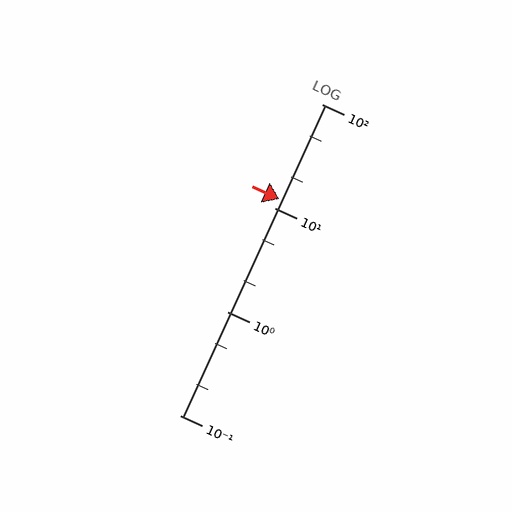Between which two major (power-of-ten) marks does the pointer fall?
The pointer is between 10 and 100.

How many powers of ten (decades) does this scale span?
The scale spans 3 decades, from 0.1 to 100.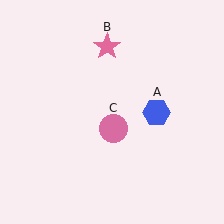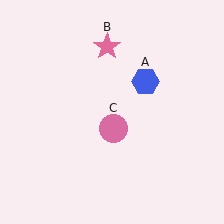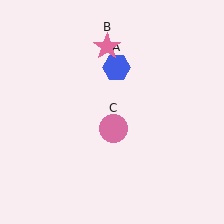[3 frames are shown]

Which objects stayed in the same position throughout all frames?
Pink star (object B) and pink circle (object C) remained stationary.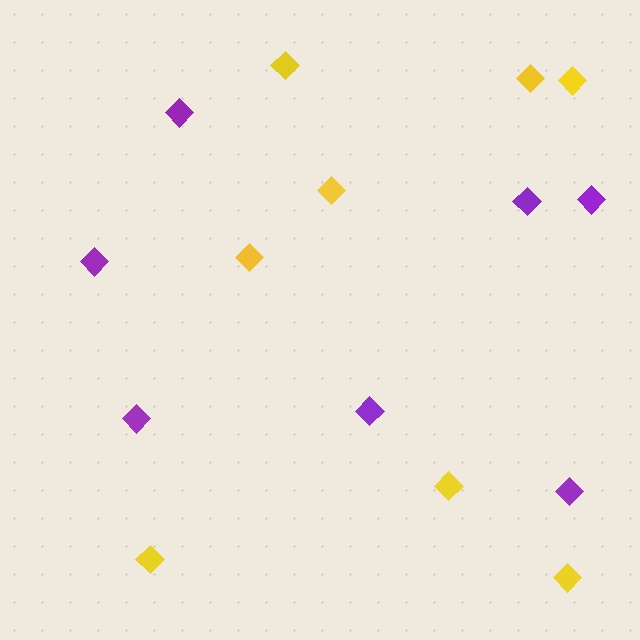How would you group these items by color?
There are 2 groups: one group of purple diamonds (7) and one group of yellow diamonds (8).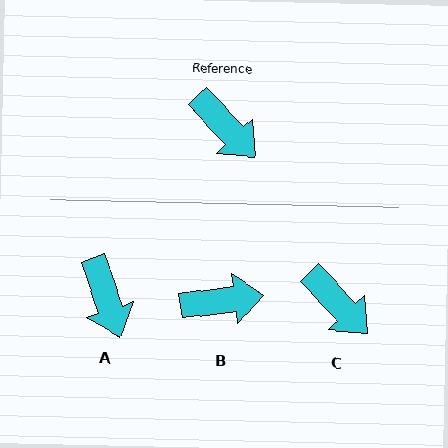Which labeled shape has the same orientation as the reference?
C.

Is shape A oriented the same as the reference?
No, it is off by about 25 degrees.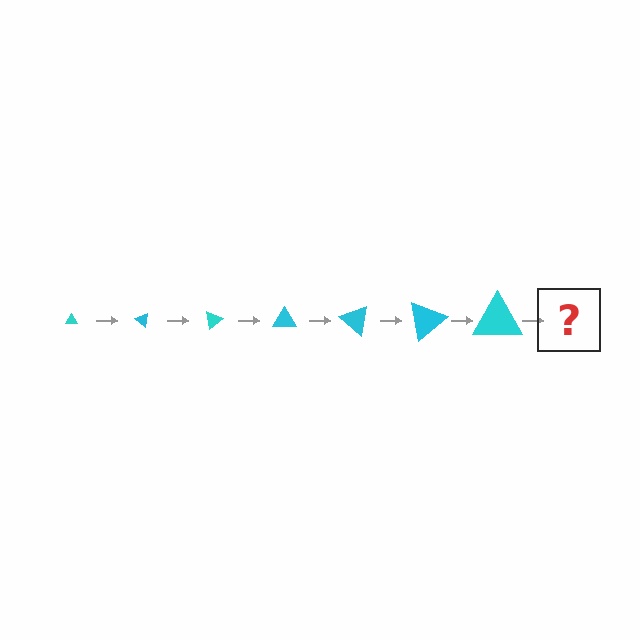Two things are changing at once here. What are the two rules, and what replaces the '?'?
The two rules are that the triangle grows larger each step and it rotates 40 degrees each step. The '?' should be a triangle, larger than the previous one and rotated 280 degrees from the start.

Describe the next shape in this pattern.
It should be a triangle, larger than the previous one and rotated 280 degrees from the start.